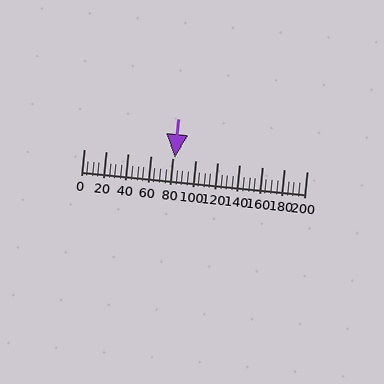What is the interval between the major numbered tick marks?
The major tick marks are spaced 20 units apart.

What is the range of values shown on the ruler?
The ruler shows values from 0 to 200.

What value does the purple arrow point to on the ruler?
The purple arrow points to approximately 82.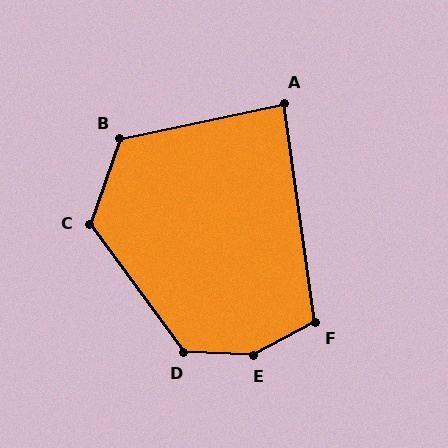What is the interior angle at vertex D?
Approximately 129 degrees (obtuse).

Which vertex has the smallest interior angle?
A, at approximately 86 degrees.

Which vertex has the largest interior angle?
E, at approximately 150 degrees.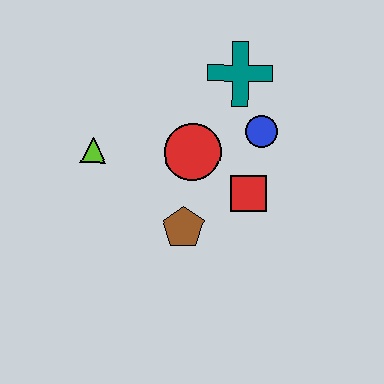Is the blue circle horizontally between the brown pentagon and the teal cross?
No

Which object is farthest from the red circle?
The lime triangle is farthest from the red circle.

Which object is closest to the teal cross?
The blue circle is closest to the teal cross.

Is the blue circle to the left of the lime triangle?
No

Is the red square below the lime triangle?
Yes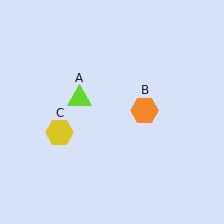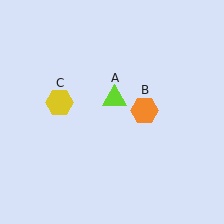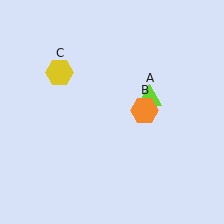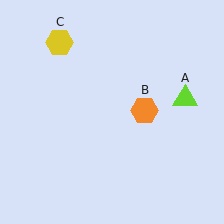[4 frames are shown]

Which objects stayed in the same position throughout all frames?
Orange hexagon (object B) remained stationary.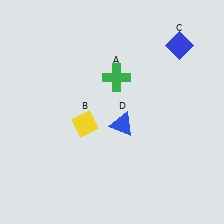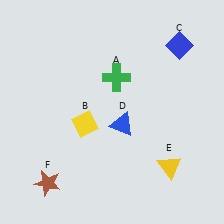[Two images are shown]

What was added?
A yellow triangle (E), a brown star (F) were added in Image 2.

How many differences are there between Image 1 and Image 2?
There are 2 differences between the two images.